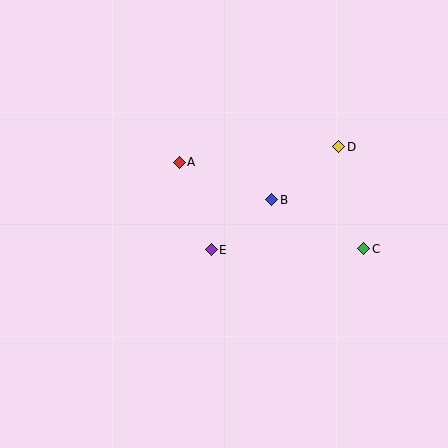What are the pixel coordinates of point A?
Point A is at (179, 162).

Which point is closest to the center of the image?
Point E at (211, 250) is closest to the center.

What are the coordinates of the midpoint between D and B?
The midpoint between D and B is at (305, 173).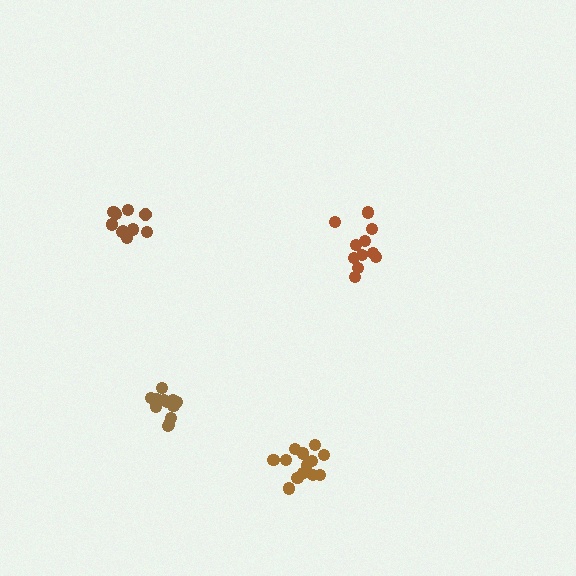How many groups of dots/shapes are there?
There are 4 groups.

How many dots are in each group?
Group 1: 11 dots, Group 2: 13 dots, Group 3: 12 dots, Group 4: 10 dots (46 total).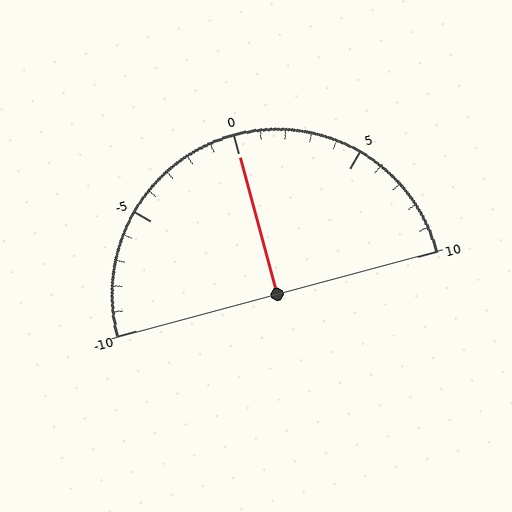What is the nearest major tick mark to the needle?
The nearest major tick mark is 0.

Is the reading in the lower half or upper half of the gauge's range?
The reading is in the upper half of the range (-10 to 10).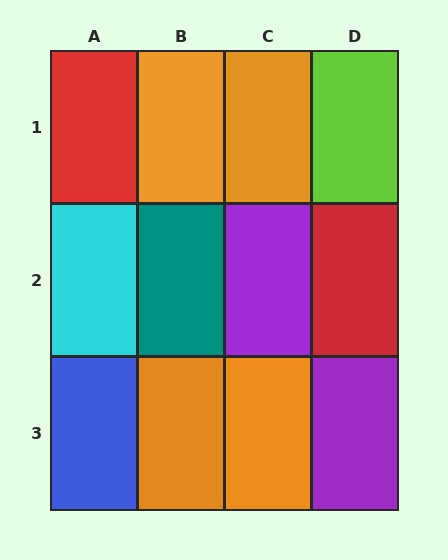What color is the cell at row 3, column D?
Purple.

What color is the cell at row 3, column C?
Orange.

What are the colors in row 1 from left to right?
Red, orange, orange, lime.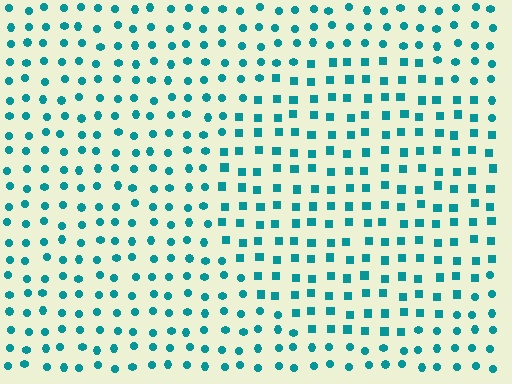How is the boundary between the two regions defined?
The boundary is defined by a change in element shape: squares inside vs. circles outside. All elements share the same color and spacing.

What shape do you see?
I see a circle.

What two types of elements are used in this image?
The image uses squares inside the circle region and circles outside it.